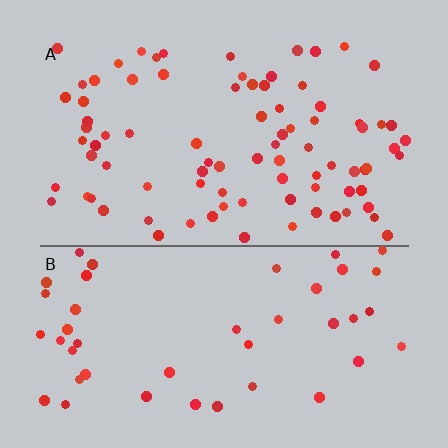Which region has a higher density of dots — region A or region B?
A (the top).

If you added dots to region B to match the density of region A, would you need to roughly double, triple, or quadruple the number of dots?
Approximately double.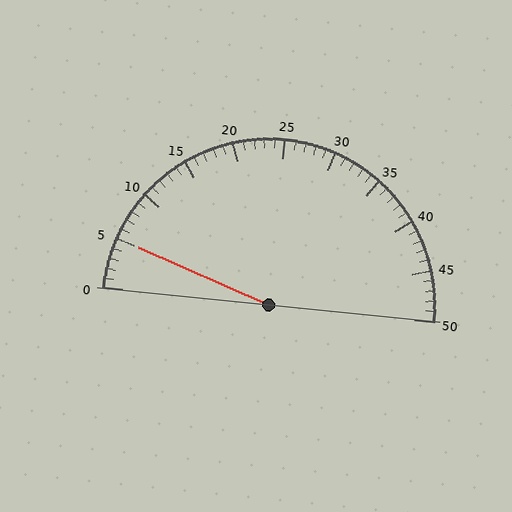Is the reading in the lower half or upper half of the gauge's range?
The reading is in the lower half of the range (0 to 50).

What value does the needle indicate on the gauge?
The needle indicates approximately 5.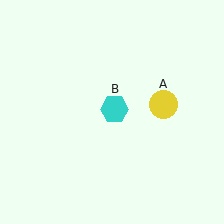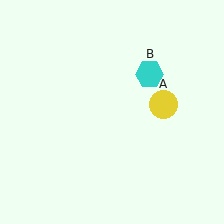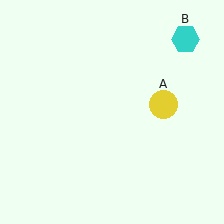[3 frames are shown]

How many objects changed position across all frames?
1 object changed position: cyan hexagon (object B).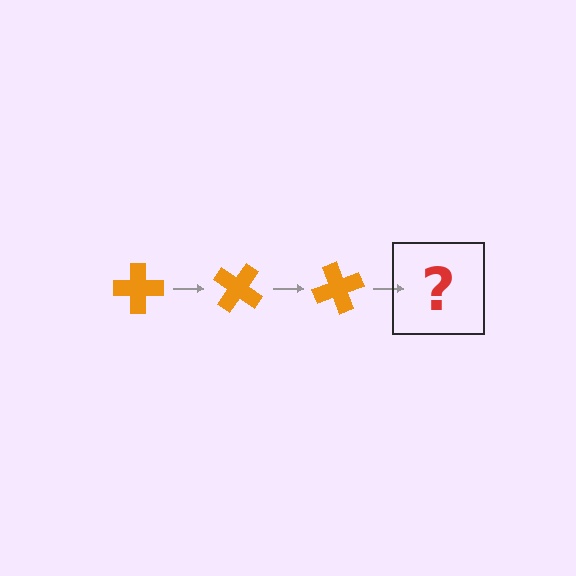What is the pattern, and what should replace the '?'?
The pattern is that the cross rotates 35 degrees each step. The '?' should be an orange cross rotated 105 degrees.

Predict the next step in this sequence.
The next step is an orange cross rotated 105 degrees.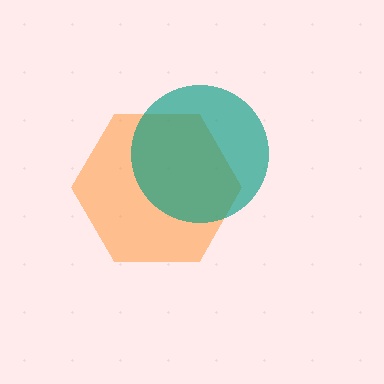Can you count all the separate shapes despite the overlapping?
Yes, there are 2 separate shapes.